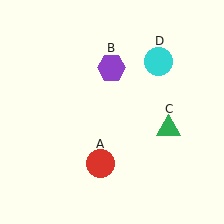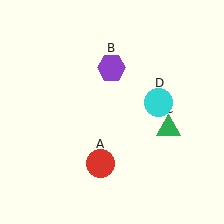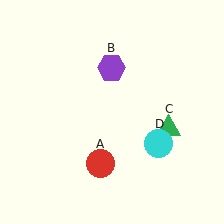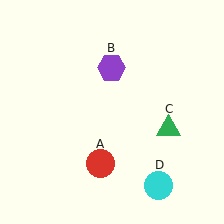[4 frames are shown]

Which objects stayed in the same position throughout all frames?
Red circle (object A) and purple hexagon (object B) and green triangle (object C) remained stationary.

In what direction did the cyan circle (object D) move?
The cyan circle (object D) moved down.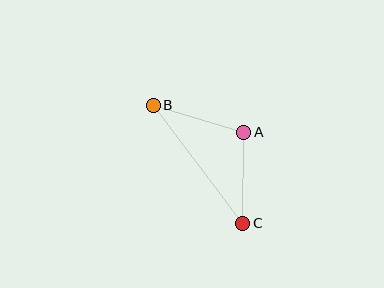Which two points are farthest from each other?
Points B and C are farthest from each other.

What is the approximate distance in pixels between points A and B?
The distance between A and B is approximately 94 pixels.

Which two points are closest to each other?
Points A and C are closest to each other.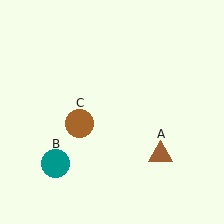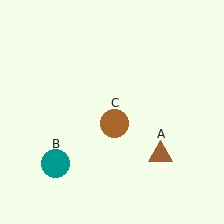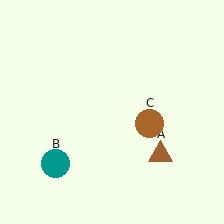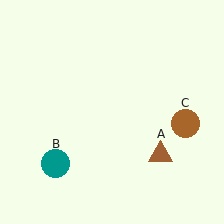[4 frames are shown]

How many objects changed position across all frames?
1 object changed position: brown circle (object C).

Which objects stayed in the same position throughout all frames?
Brown triangle (object A) and teal circle (object B) remained stationary.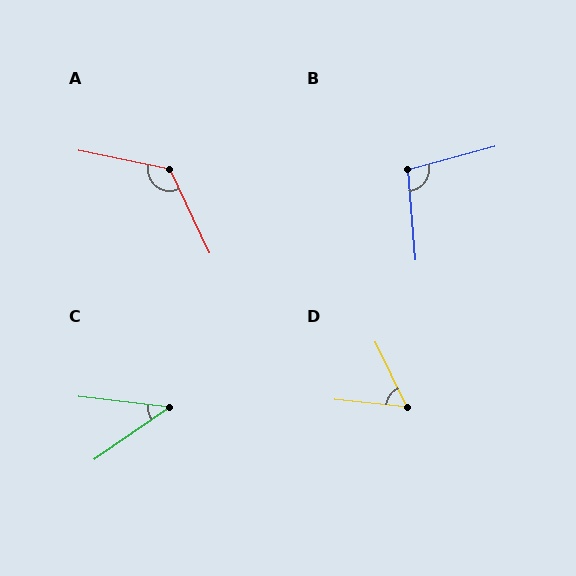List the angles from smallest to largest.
C (41°), D (58°), B (100°), A (127°).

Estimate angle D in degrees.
Approximately 58 degrees.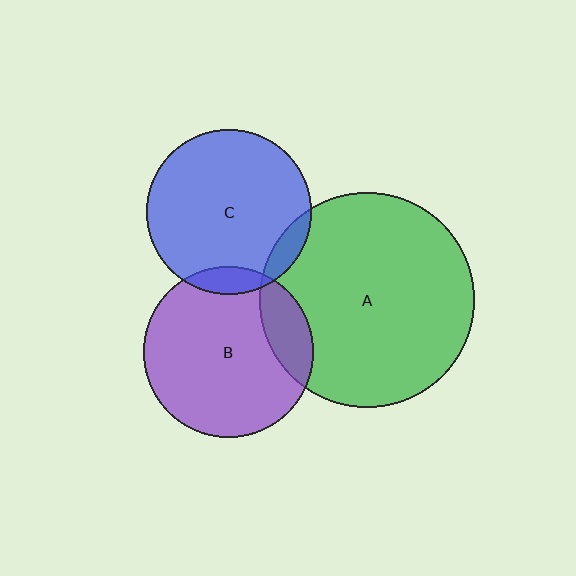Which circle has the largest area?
Circle A (green).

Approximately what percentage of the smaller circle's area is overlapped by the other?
Approximately 10%.